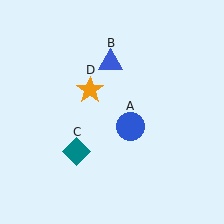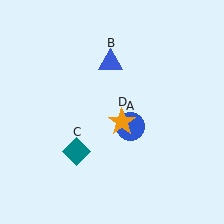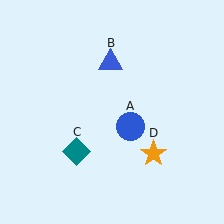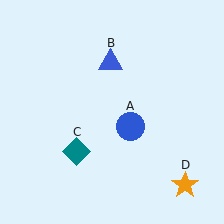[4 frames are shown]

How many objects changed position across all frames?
1 object changed position: orange star (object D).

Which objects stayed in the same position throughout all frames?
Blue circle (object A) and blue triangle (object B) and teal diamond (object C) remained stationary.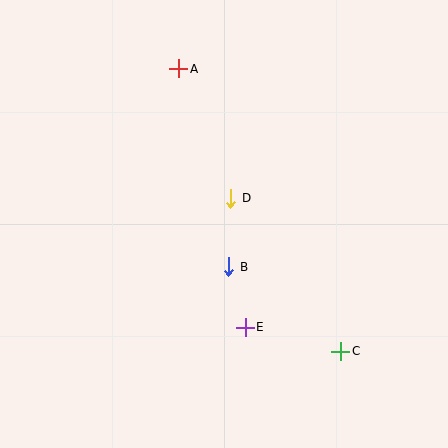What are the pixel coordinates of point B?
Point B is at (229, 267).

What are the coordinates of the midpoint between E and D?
The midpoint between E and D is at (238, 263).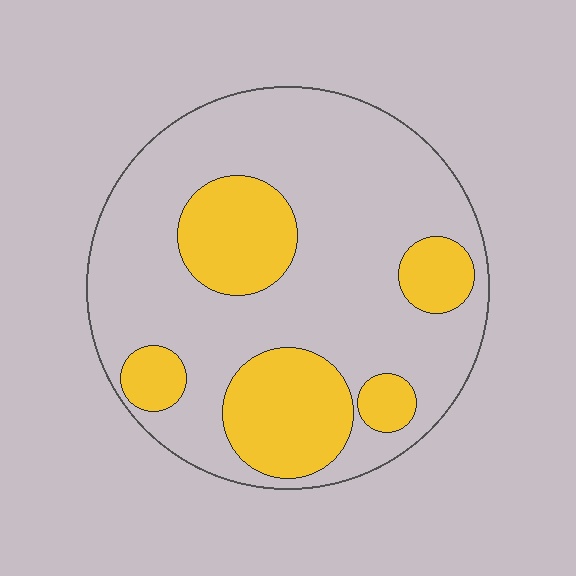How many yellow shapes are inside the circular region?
5.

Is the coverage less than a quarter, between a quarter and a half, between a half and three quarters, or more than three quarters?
Between a quarter and a half.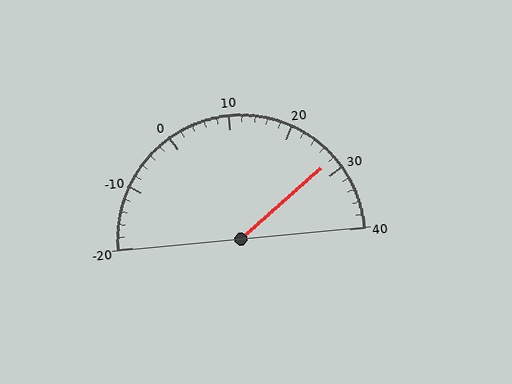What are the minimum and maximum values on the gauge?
The gauge ranges from -20 to 40.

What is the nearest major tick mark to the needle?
The nearest major tick mark is 30.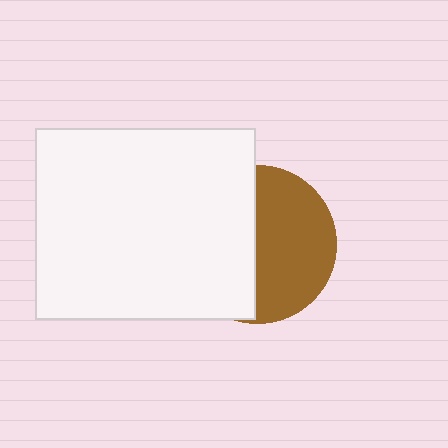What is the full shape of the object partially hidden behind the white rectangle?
The partially hidden object is a brown circle.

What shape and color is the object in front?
The object in front is a white rectangle.